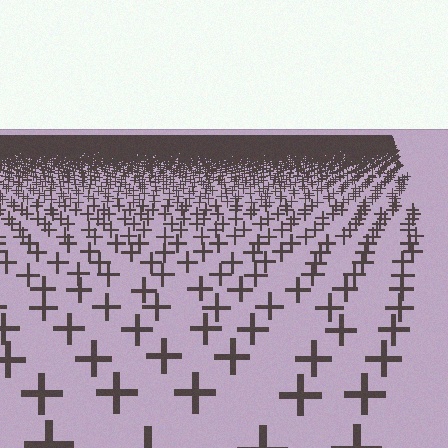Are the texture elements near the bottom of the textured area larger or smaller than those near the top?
Larger. Near the bottom, elements are closer to the viewer and appear at a bigger on-screen size.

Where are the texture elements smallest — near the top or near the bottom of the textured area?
Near the top.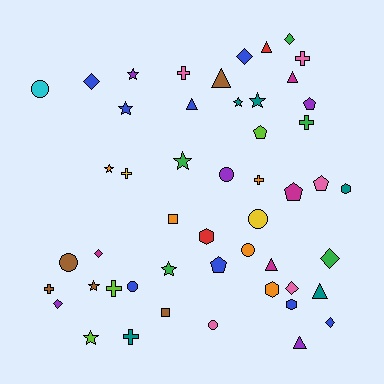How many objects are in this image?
There are 50 objects.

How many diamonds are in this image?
There are 8 diamonds.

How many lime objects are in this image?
There are 3 lime objects.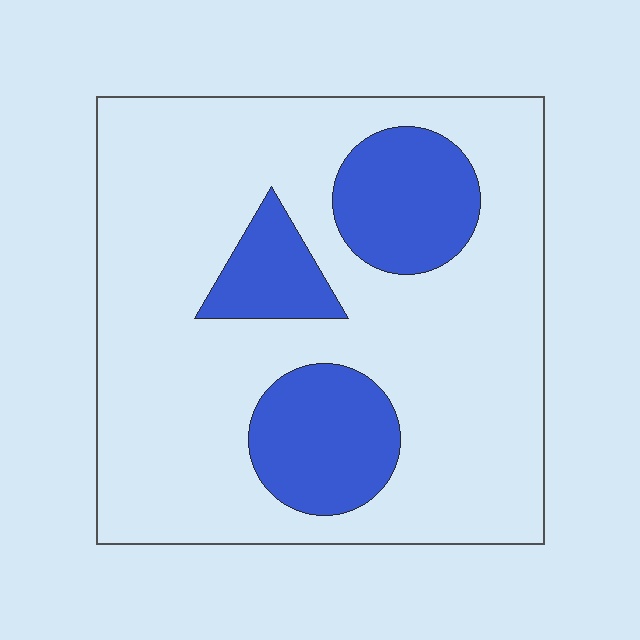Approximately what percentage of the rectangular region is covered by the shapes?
Approximately 25%.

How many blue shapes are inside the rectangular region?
3.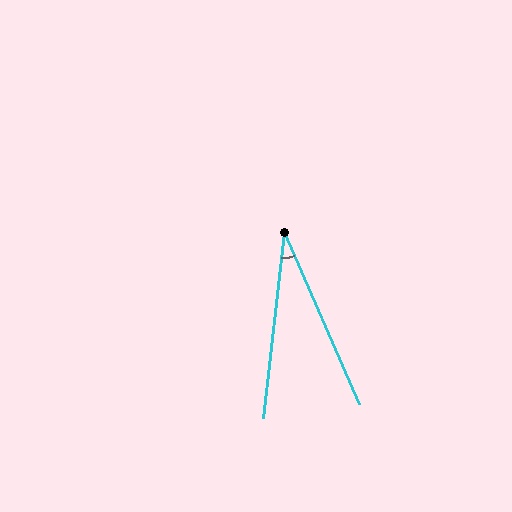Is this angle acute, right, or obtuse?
It is acute.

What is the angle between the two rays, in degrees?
Approximately 30 degrees.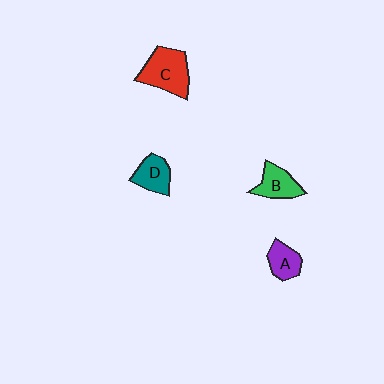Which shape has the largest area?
Shape C (red).